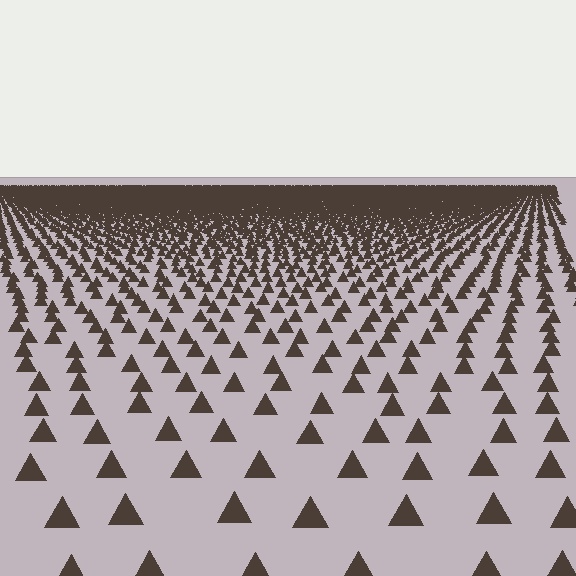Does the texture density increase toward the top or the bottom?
Density increases toward the top.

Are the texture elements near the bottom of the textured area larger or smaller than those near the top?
Larger. Near the bottom, elements are closer to the viewer and appear at a bigger on-screen size.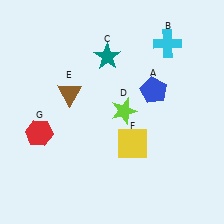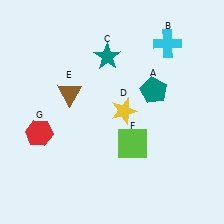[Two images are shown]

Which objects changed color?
A changed from blue to teal. D changed from lime to yellow. F changed from yellow to lime.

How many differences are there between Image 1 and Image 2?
There are 3 differences between the two images.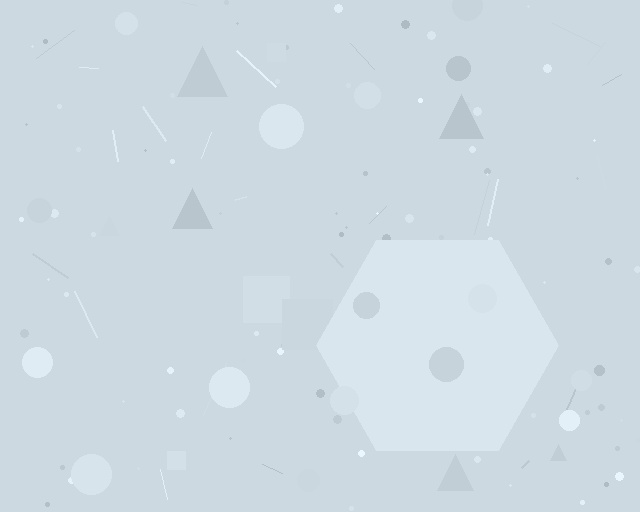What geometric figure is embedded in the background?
A hexagon is embedded in the background.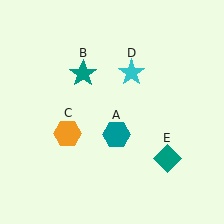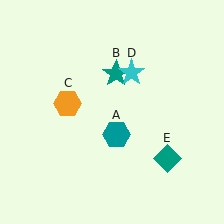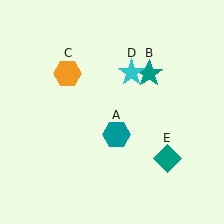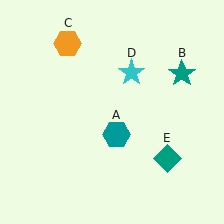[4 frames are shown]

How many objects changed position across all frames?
2 objects changed position: teal star (object B), orange hexagon (object C).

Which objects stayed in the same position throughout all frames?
Teal hexagon (object A) and cyan star (object D) and teal diamond (object E) remained stationary.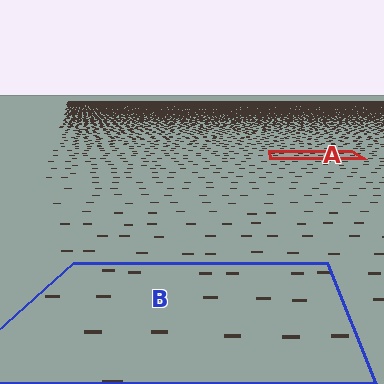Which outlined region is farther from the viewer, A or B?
Region A is farther from the viewer — the texture elements inside it appear smaller and more densely packed.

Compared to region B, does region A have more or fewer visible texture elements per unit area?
Region A has more texture elements per unit area — they are packed more densely because it is farther away.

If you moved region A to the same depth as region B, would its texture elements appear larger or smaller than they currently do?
They would appear larger. At a closer depth, the same texture elements are projected at a bigger on-screen size.